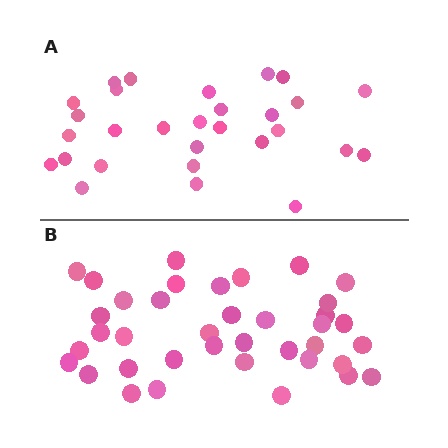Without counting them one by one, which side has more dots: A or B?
Region B (the bottom region) has more dots.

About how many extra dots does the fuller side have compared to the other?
Region B has roughly 8 or so more dots than region A.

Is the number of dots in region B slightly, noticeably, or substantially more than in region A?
Region B has noticeably more, but not dramatically so. The ratio is roughly 1.3 to 1.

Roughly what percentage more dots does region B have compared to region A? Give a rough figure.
About 30% more.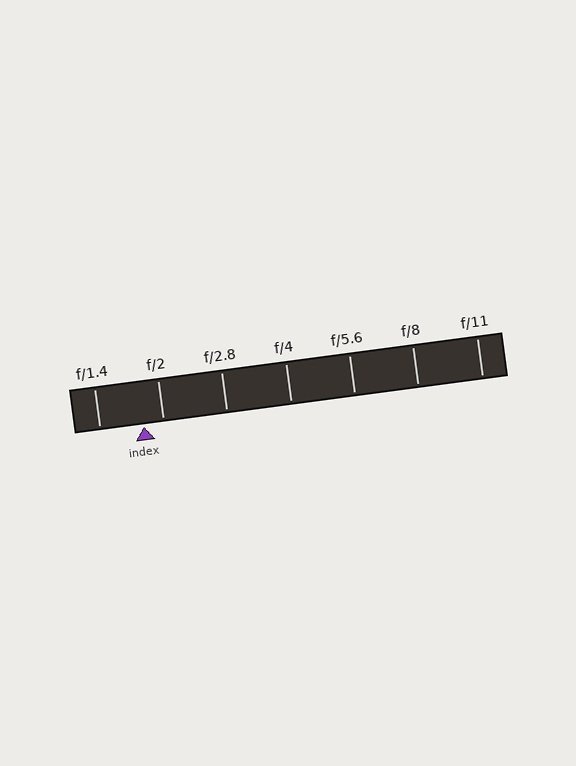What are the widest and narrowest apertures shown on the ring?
The widest aperture shown is f/1.4 and the narrowest is f/11.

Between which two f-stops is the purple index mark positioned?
The index mark is between f/1.4 and f/2.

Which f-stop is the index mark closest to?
The index mark is closest to f/2.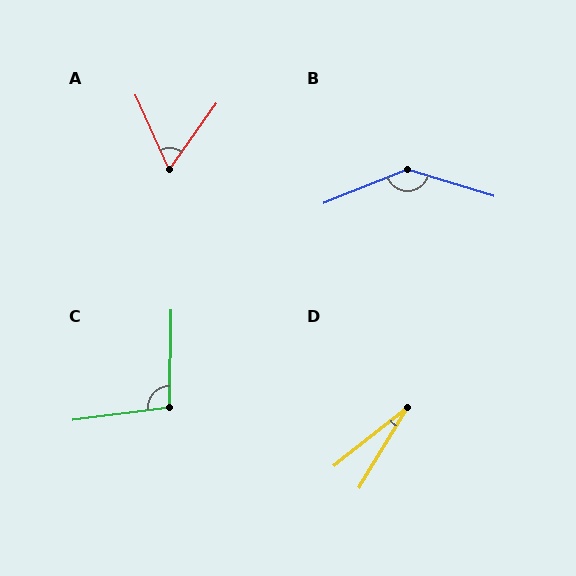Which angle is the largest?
B, at approximately 141 degrees.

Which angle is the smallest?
D, at approximately 20 degrees.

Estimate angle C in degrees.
Approximately 99 degrees.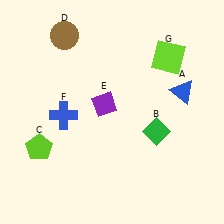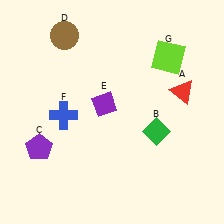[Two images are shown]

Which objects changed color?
A changed from blue to red. C changed from lime to purple.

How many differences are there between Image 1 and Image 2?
There are 2 differences between the two images.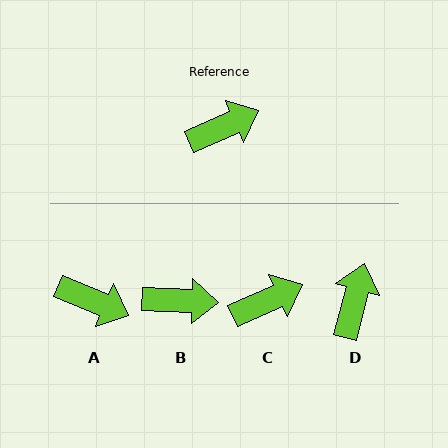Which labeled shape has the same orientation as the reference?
C.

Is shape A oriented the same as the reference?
No, it is off by about 47 degrees.